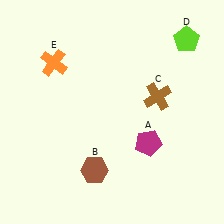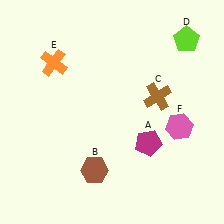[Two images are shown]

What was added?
A pink hexagon (F) was added in Image 2.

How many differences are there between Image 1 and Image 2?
There is 1 difference between the two images.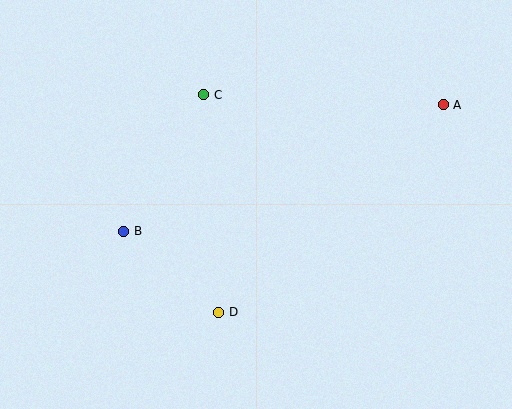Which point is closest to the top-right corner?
Point A is closest to the top-right corner.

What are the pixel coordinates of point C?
Point C is at (204, 95).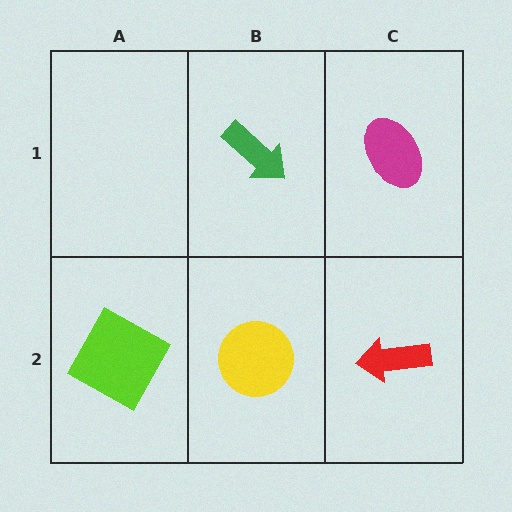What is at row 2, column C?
A red arrow.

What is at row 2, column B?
A yellow circle.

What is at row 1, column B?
A green arrow.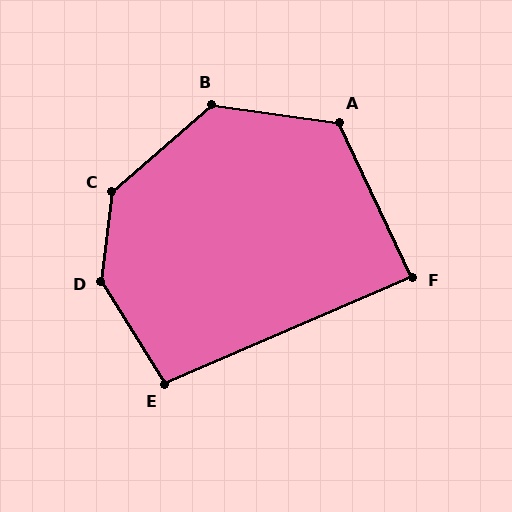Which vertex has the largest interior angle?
D, at approximately 141 degrees.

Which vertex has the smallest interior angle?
F, at approximately 88 degrees.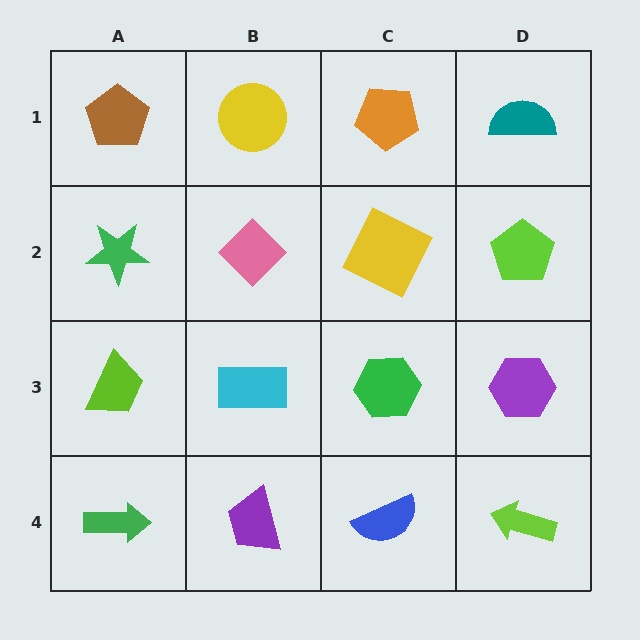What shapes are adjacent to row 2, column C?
An orange pentagon (row 1, column C), a green hexagon (row 3, column C), a pink diamond (row 2, column B), a lime pentagon (row 2, column D).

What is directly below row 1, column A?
A green star.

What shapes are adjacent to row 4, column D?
A purple hexagon (row 3, column D), a blue semicircle (row 4, column C).